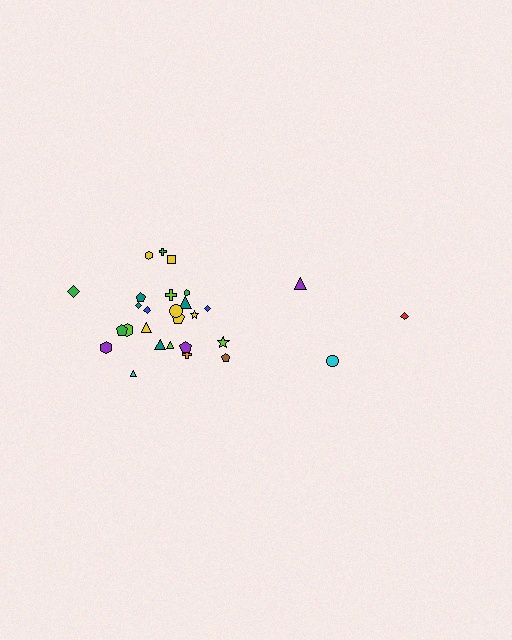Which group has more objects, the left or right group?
The left group.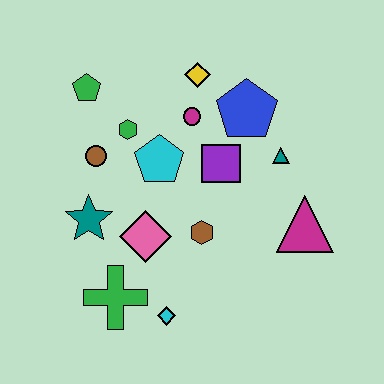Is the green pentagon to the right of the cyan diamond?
No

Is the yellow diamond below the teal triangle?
No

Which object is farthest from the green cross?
The yellow diamond is farthest from the green cross.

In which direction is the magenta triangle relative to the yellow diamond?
The magenta triangle is below the yellow diamond.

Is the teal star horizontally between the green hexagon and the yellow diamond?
No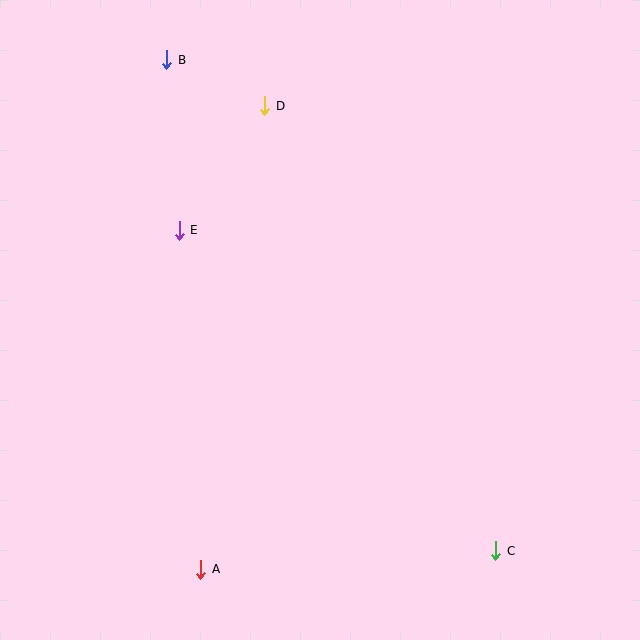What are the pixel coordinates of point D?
Point D is at (265, 106).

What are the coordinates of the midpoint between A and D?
The midpoint between A and D is at (233, 338).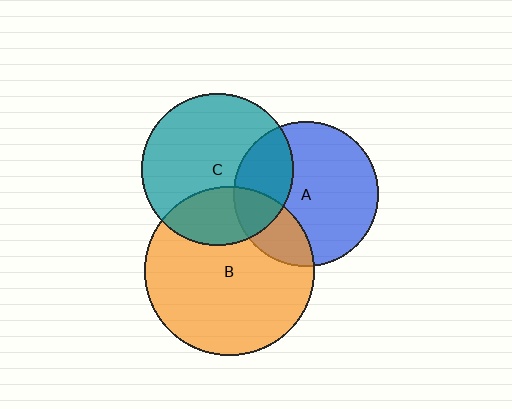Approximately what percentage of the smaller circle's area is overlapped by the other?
Approximately 30%.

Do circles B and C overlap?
Yes.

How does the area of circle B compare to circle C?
Approximately 1.2 times.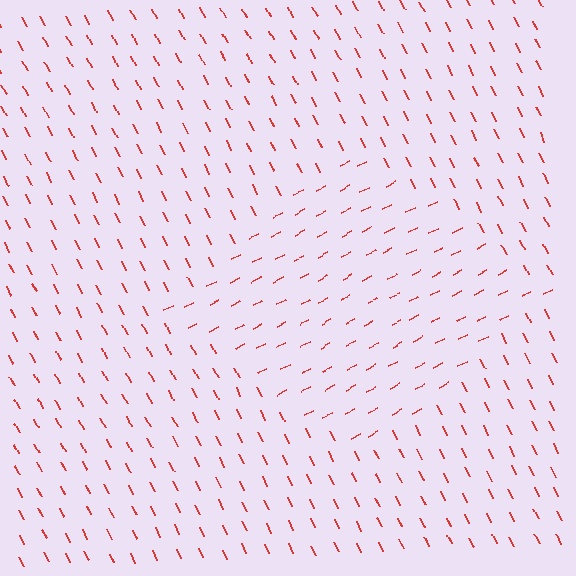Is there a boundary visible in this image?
Yes, there is a texture boundary formed by a change in line orientation.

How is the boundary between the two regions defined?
The boundary is defined purely by a change in line orientation (approximately 90 degrees difference). All lines are the same color and thickness.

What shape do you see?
I see a diamond.